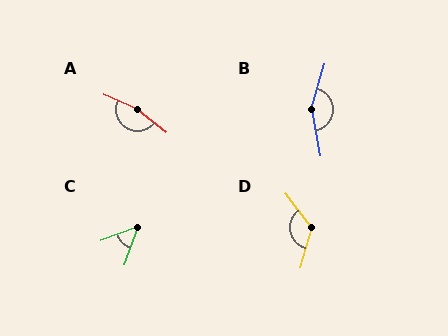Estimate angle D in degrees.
Approximately 127 degrees.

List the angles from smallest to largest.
C (50°), D (127°), B (153°), A (165°).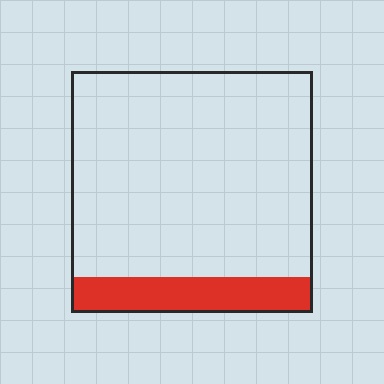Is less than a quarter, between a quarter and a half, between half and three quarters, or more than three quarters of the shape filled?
Less than a quarter.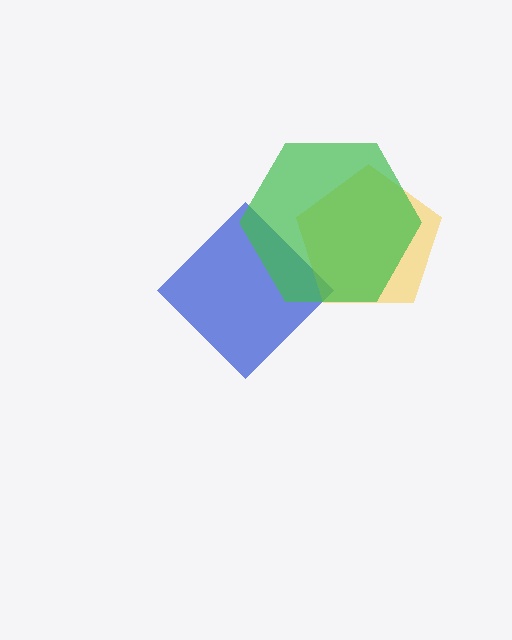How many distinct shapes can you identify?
There are 3 distinct shapes: a blue diamond, a yellow pentagon, a green hexagon.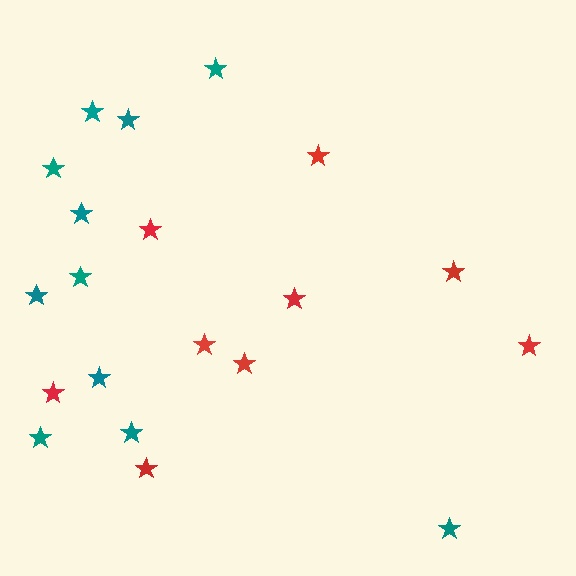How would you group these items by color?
There are 2 groups: one group of red stars (9) and one group of teal stars (11).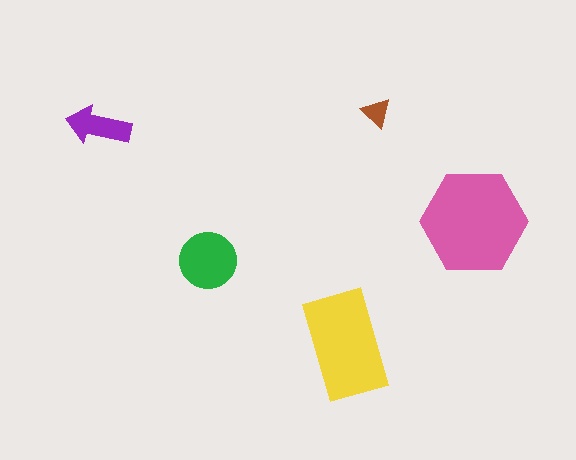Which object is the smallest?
The brown triangle.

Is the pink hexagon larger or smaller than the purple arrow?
Larger.